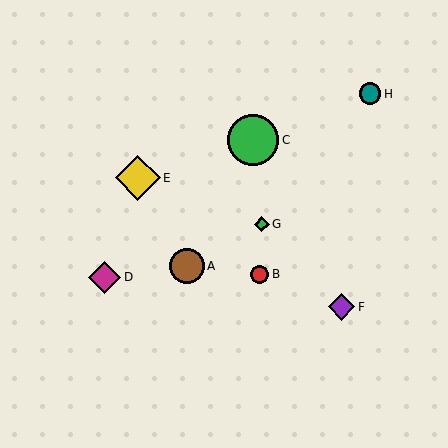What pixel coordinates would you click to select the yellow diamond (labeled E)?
Click at (138, 178) to select the yellow diamond E.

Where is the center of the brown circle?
The center of the brown circle is at (187, 266).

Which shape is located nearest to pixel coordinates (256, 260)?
The red circle (labeled B) at (260, 274) is nearest to that location.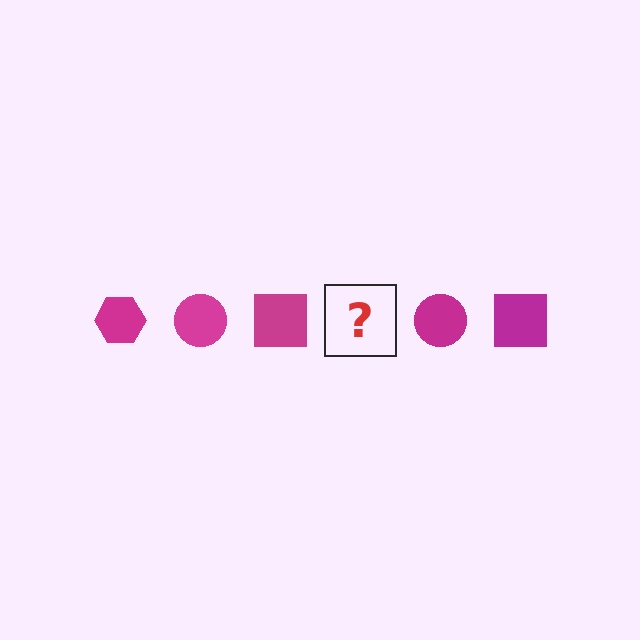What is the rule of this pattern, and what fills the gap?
The rule is that the pattern cycles through hexagon, circle, square shapes in magenta. The gap should be filled with a magenta hexagon.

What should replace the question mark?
The question mark should be replaced with a magenta hexagon.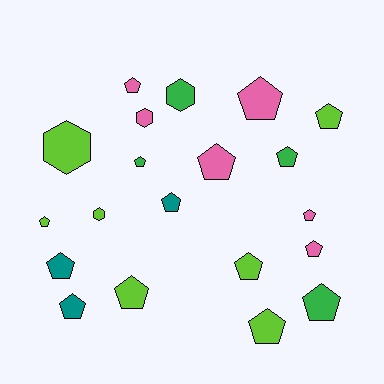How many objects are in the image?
There are 20 objects.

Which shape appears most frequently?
Pentagon, with 16 objects.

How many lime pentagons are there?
There are 5 lime pentagons.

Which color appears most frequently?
Lime, with 7 objects.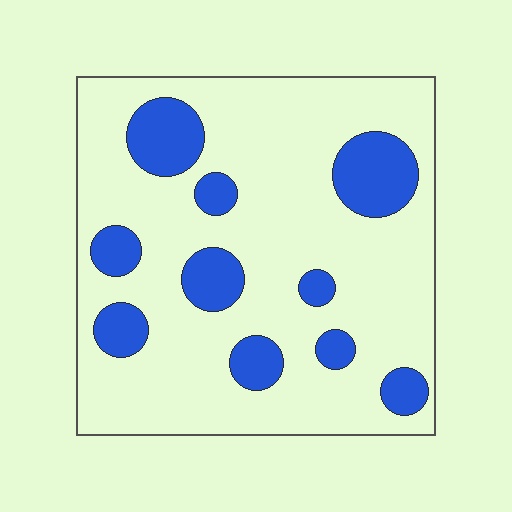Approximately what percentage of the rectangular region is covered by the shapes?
Approximately 20%.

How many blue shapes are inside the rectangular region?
10.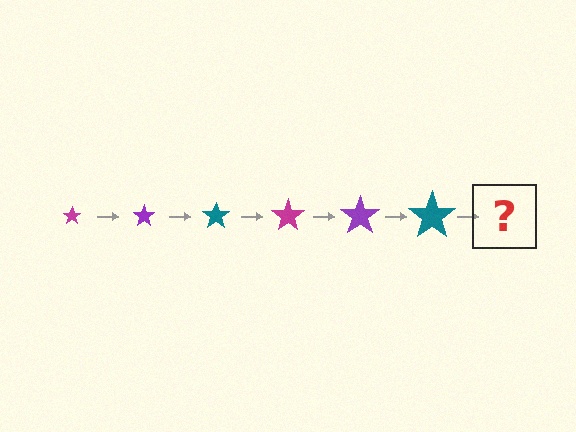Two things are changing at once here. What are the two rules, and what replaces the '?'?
The two rules are that the star grows larger each step and the color cycles through magenta, purple, and teal. The '?' should be a magenta star, larger than the previous one.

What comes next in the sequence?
The next element should be a magenta star, larger than the previous one.